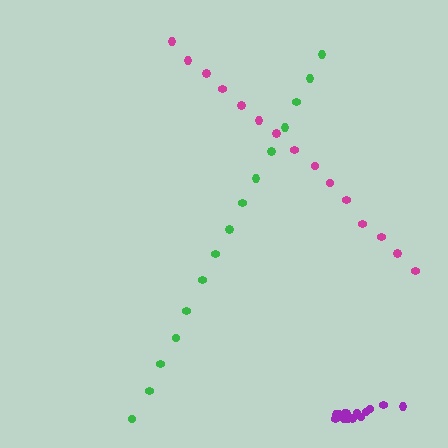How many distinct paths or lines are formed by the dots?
There are 3 distinct paths.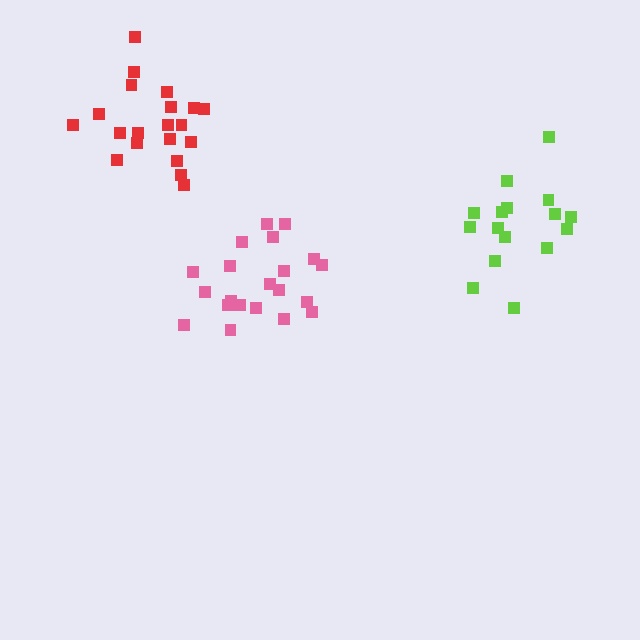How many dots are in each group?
Group 1: 20 dots, Group 2: 16 dots, Group 3: 21 dots (57 total).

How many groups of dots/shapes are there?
There are 3 groups.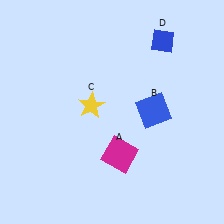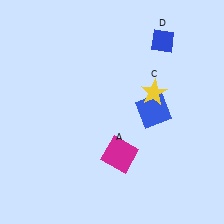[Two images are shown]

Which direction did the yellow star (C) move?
The yellow star (C) moved right.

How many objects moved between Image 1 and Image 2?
1 object moved between the two images.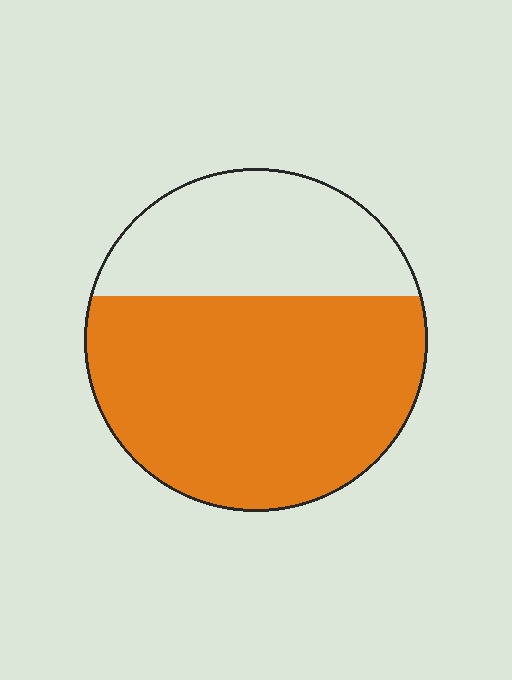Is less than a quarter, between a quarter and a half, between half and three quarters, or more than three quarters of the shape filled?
Between half and three quarters.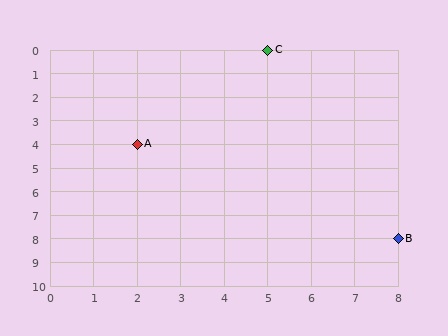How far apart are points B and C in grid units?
Points B and C are 3 columns and 8 rows apart (about 8.5 grid units diagonally).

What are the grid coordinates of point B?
Point B is at grid coordinates (8, 8).